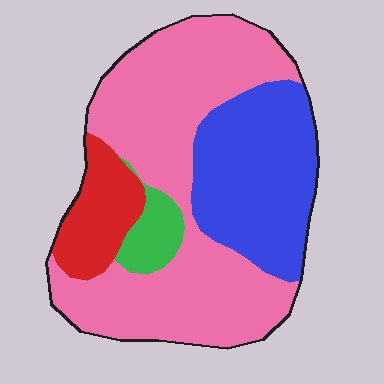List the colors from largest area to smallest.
From largest to smallest: pink, blue, red, green.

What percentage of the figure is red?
Red takes up about one tenth (1/10) of the figure.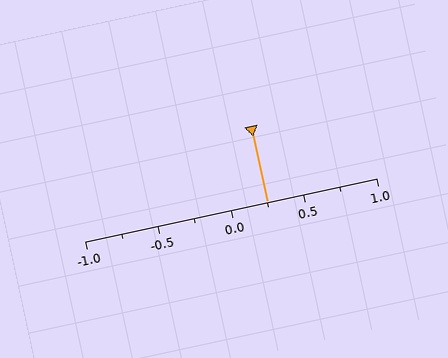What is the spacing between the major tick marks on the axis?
The major ticks are spaced 0.5 apart.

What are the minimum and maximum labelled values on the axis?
The axis runs from -1.0 to 1.0.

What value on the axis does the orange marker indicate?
The marker indicates approximately 0.25.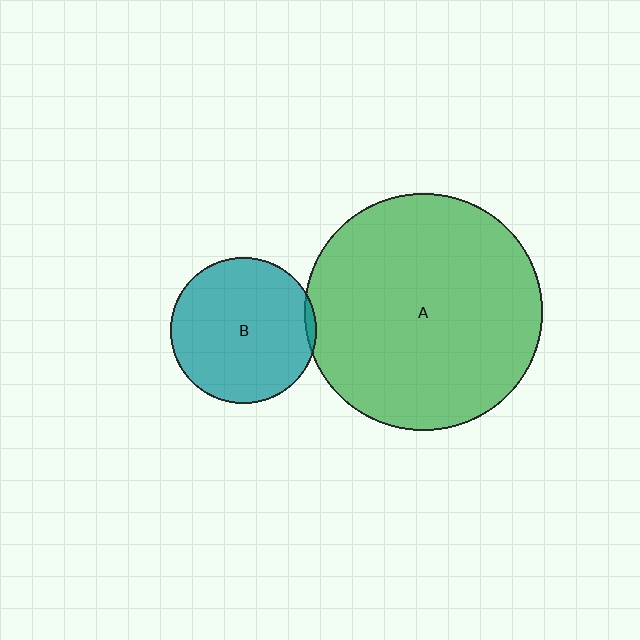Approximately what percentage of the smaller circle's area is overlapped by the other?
Approximately 5%.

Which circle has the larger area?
Circle A (green).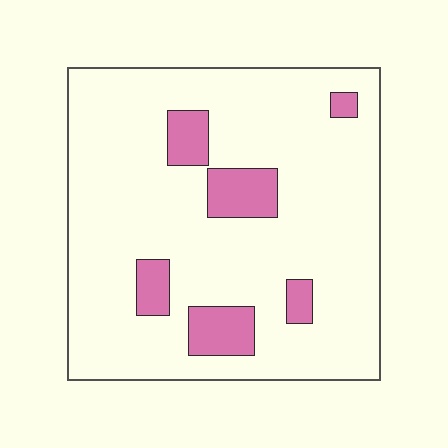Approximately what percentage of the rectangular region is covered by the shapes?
Approximately 15%.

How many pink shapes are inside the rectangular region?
6.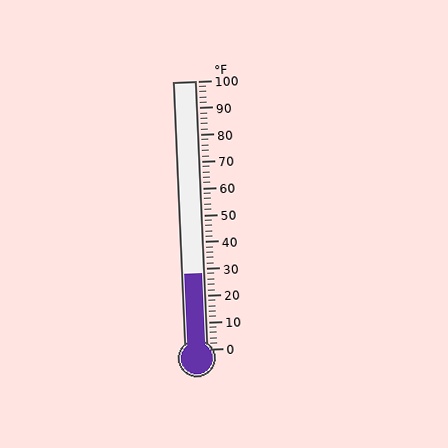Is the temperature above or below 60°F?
The temperature is below 60°F.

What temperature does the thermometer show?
The thermometer shows approximately 28°F.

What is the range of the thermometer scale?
The thermometer scale ranges from 0°F to 100°F.